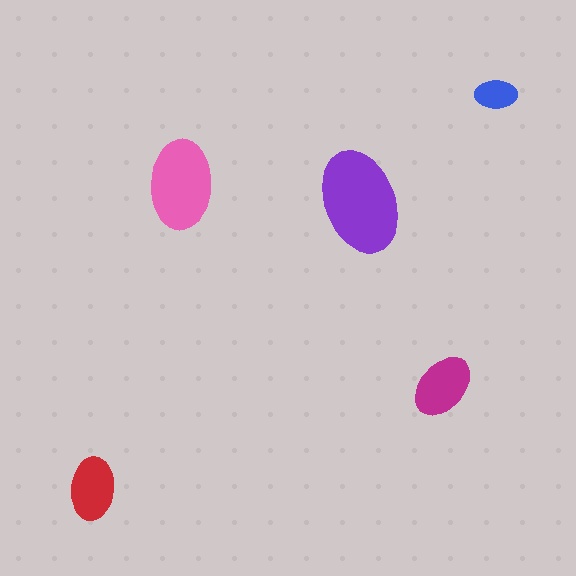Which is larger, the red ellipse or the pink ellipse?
The pink one.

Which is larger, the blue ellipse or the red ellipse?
The red one.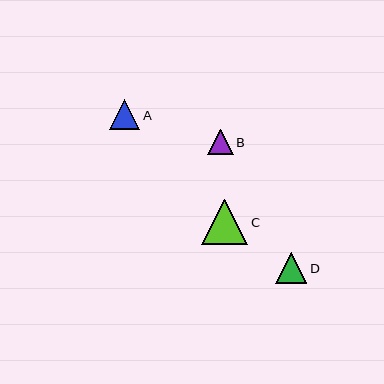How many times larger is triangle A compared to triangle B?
Triangle A is approximately 1.2 times the size of triangle B.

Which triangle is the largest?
Triangle C is the largest with a size of approximately 46 pixels.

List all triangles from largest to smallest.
From largest to smallest: C, D, A, B.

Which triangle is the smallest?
Triangle B is the smallest with a size of approximately 26 pixels.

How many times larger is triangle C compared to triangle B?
Triangle C is approximately 1.8 times the size of triangle B.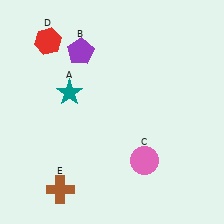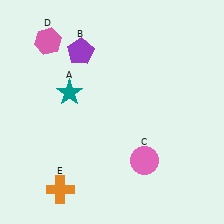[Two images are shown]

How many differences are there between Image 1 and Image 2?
There are 2 differences between the two images.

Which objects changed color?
D changed from red to pink. E changed from brown to orange.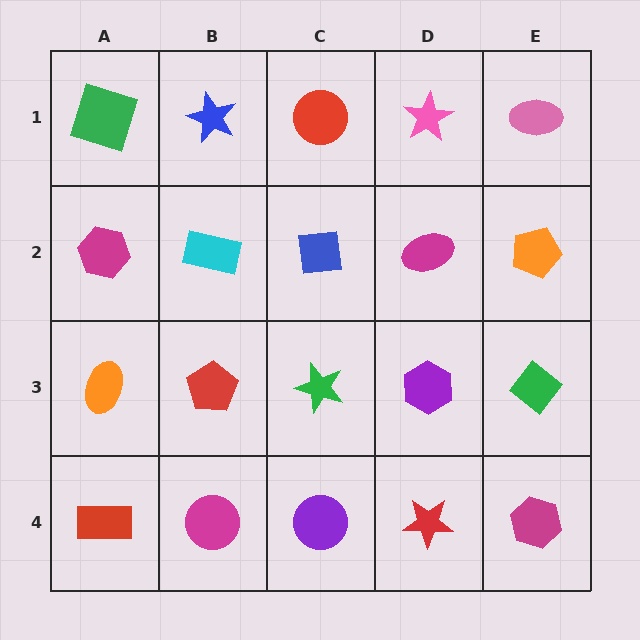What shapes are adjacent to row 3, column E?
An orange pentagon (row 2, column E), a magenta hexagon (row 4, column E), a purple hexagon (row 3, column D).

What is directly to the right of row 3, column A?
A red pentagon.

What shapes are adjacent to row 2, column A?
A green square (row 1, column A), an orange ellipse (row 3, column A), a cyan rectangle (row 2, column B).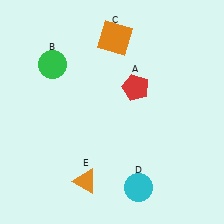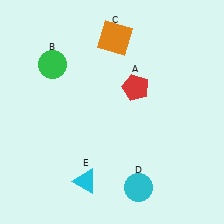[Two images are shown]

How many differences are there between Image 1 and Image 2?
There is 1 difference between the two images.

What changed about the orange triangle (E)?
In Image 1, E is orange. In Image 2, it changed to cyan.